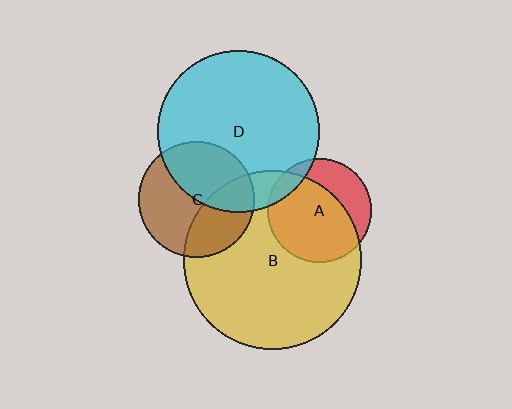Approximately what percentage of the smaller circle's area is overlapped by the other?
Approximately 35%.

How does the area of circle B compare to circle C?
Approximately 2.4 times.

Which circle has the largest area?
Circle B (yellow).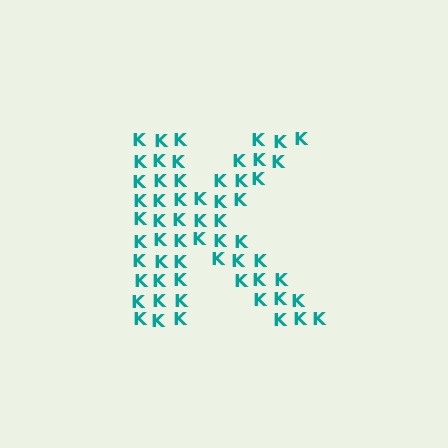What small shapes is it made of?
It is made of small letter K's.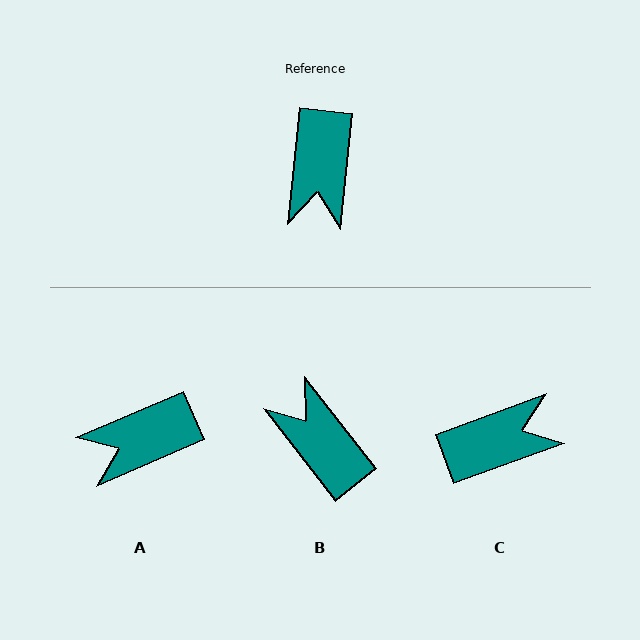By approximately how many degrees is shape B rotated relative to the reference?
Approximately 136 degrees clockwise.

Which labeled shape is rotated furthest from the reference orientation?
B, about 136 degrees away.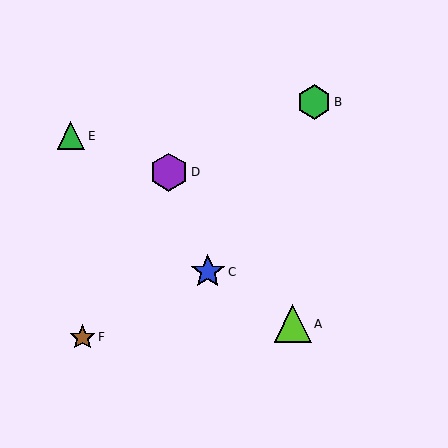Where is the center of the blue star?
The center of the blue star is at (208, 272).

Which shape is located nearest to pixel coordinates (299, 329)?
The lime triangle (labeled A) at (293, 324) is nearest to that location.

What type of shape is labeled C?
Shape C is a blue star.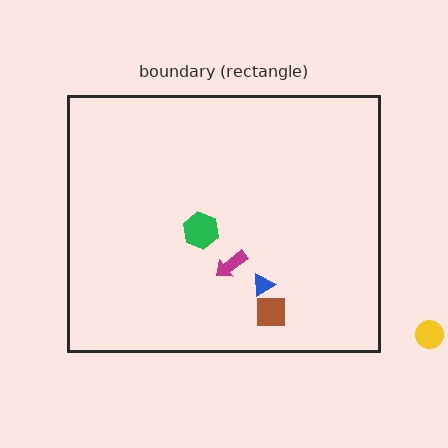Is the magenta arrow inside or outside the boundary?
Inside.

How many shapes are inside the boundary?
4 inside, 1 outside.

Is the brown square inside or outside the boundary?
Inside.